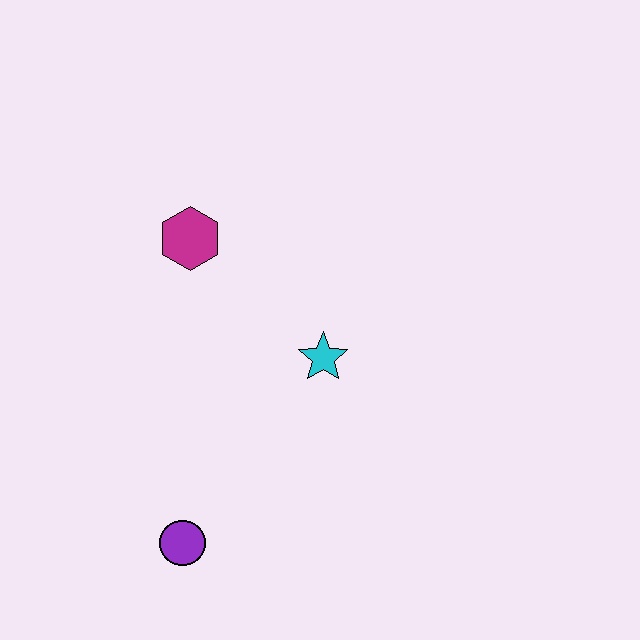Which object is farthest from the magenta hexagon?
The purple circle is farthest from the magenta hexagon.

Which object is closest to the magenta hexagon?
The cyan star is closest to the magenta hexagon.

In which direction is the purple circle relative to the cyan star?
The purple circle is below the cyan star.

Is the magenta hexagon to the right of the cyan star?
No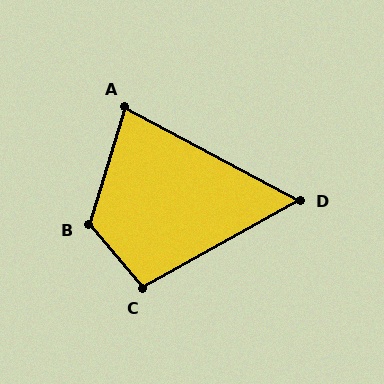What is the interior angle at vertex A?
Approximately 79 degrees (acute).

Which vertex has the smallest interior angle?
D, at approximately 57 degrees.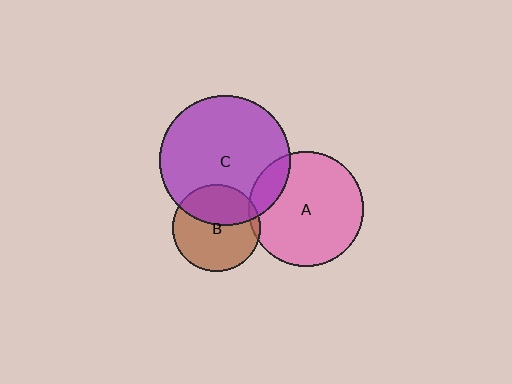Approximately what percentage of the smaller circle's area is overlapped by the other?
Approximately 40%.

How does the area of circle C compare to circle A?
Approximately 1.3 times.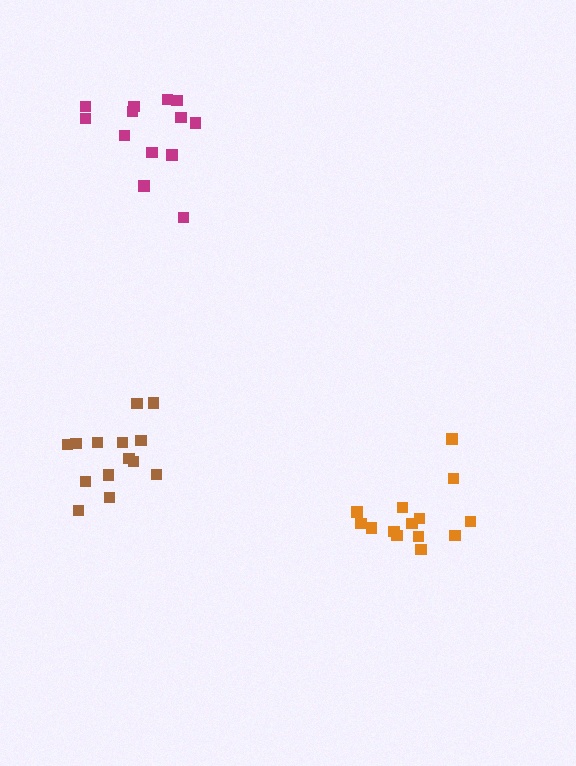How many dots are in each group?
Group 1: 13 dots, Group 2: 14 dots, Group 3: 14 dots (41 total).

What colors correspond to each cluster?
The clusters are colored: magenta, brown, orange.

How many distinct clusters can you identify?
There are 3 distinct clusters.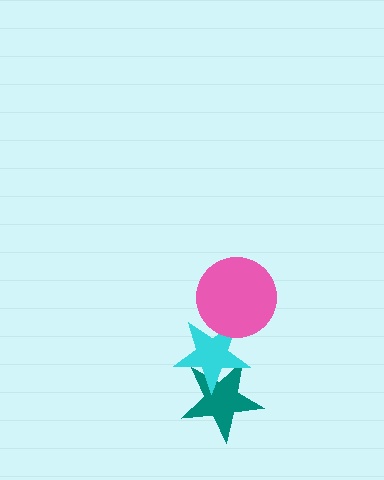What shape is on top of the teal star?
The cyan star is on top of the teal star.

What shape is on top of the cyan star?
The pink circle is on top of the cyan star.